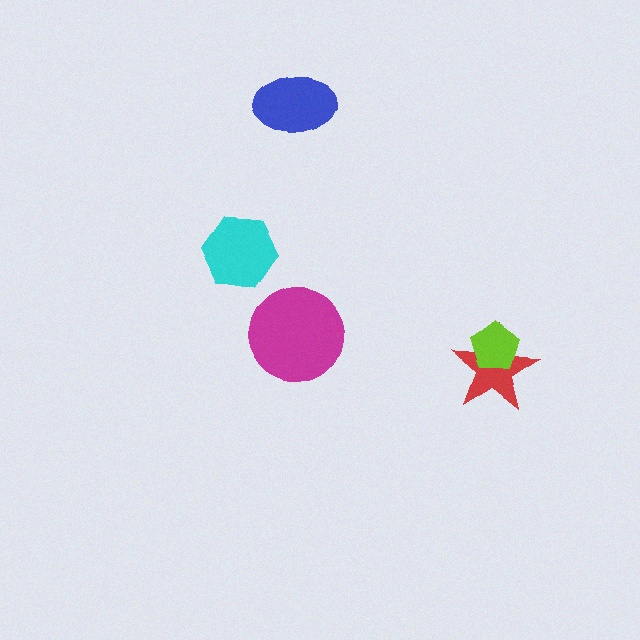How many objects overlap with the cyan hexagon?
0 objects overlap with the cyan hexagon.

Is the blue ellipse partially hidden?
No, no other shape covers it.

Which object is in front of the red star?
The lime pentagon is in front of the red star.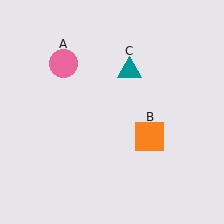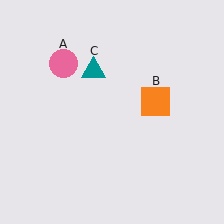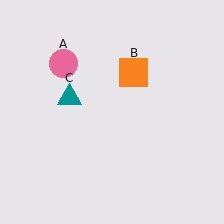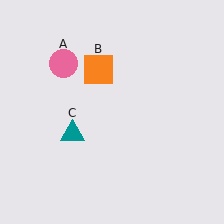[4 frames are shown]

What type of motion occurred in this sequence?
The orange square (object B), teal triangle (object C) rotated counterclockwise around the center of the scene.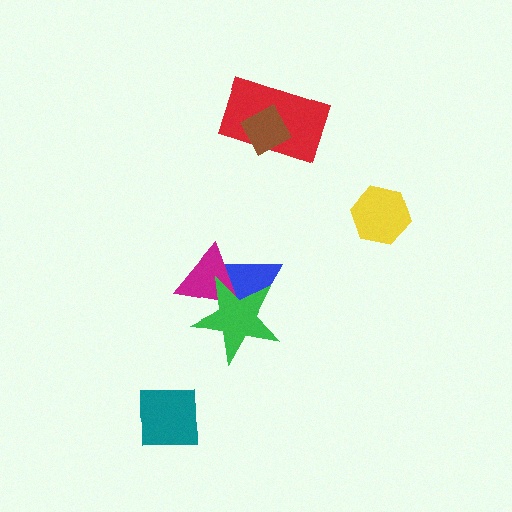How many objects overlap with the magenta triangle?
2 objects overlap with the magenta triangle.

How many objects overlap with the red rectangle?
1 object overlaps with the red rectangle.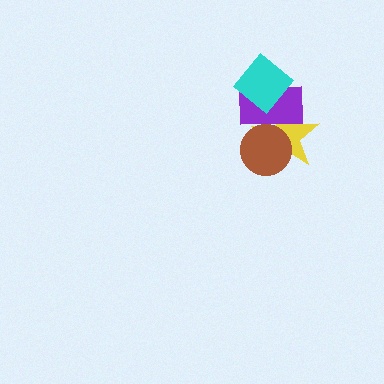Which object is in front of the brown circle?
The purple rectangle is in front of the brown circle.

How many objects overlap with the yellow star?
3 objects overlap with the yellow star.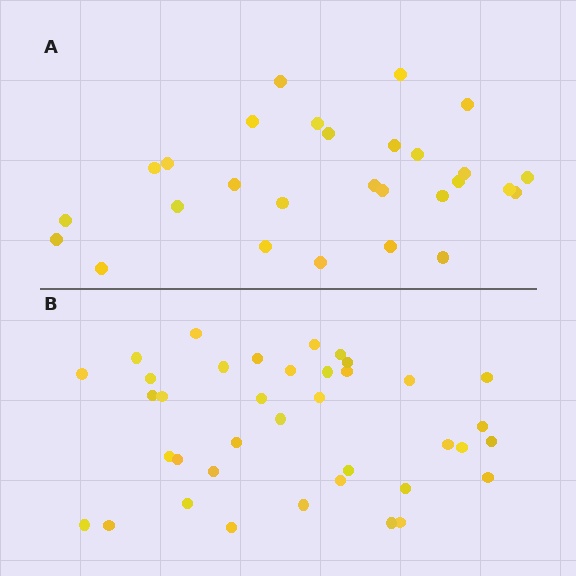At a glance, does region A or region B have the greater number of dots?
Region B (the bottom region) has more dots.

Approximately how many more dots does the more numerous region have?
Region B has roughly 10 or so more dots than region A.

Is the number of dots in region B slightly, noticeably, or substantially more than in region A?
Region B has noticeably more, but not dramatically so. The ratio is roughly 1.4 to 1.